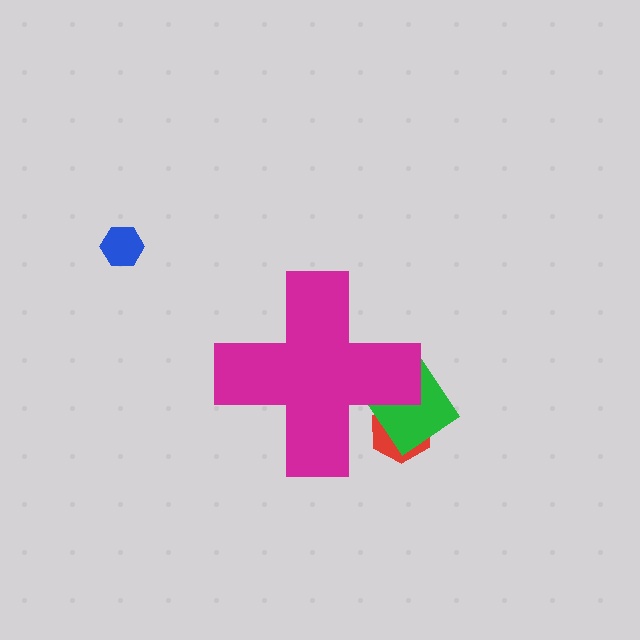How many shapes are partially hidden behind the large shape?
2 shapes are partially hidden.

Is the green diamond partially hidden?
Yes, the green diamond is partially hidden behind the magenta cross.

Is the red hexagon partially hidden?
Yes, the red hexagon is partially hidden behind the magenta cross.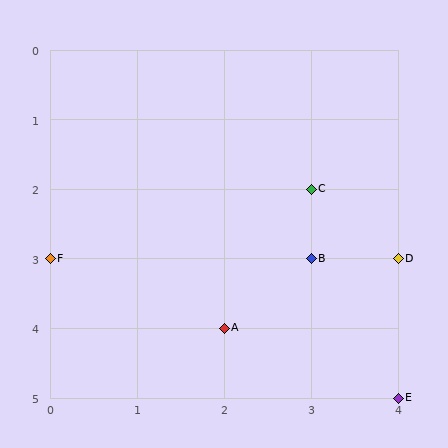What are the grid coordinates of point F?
Point F is at grid coordinates (0, 3).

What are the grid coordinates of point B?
Point B is at grid coordinates (3, 3).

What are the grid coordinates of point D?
Point D is at grid coordinates (4, 3).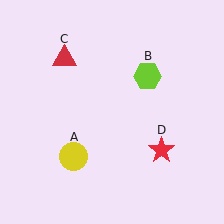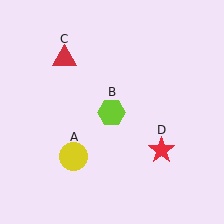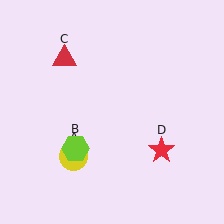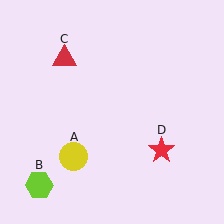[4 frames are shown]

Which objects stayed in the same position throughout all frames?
Yellow circle (object A) and red triangle (object C) and red star (object D) remained stationary.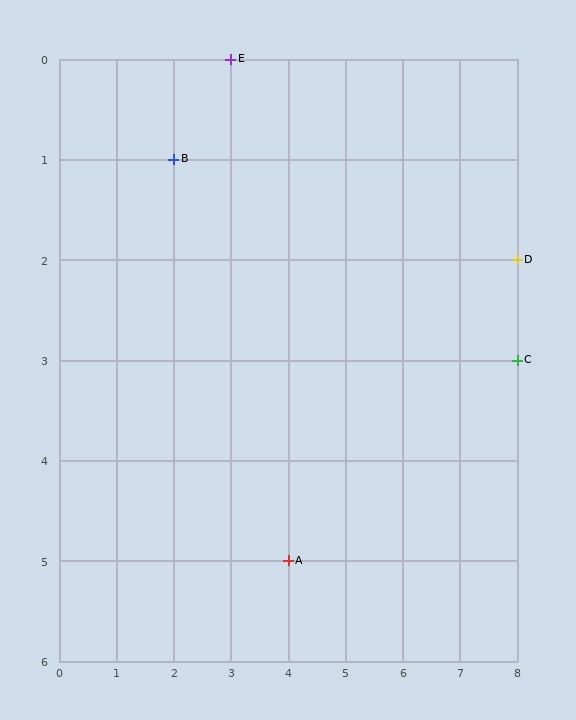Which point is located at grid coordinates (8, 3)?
Point C is at (8, 3).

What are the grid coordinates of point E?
Point E is at grid coordinates (3, 0).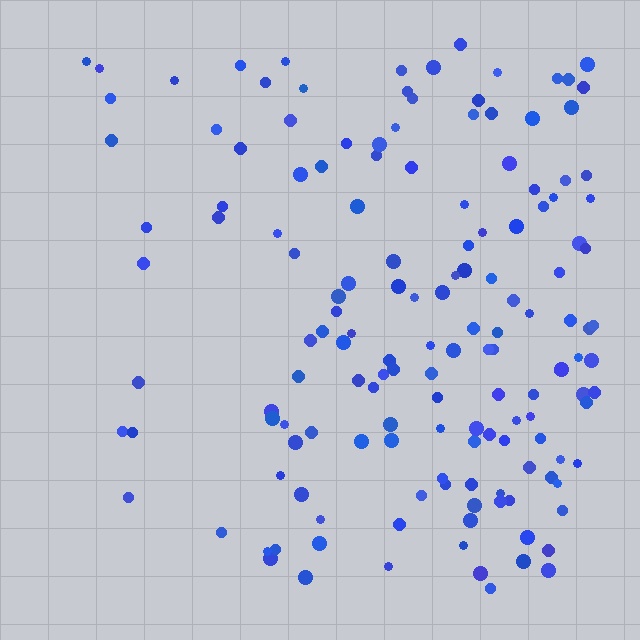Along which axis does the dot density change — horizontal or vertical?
Horizontal.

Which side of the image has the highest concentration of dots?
The right.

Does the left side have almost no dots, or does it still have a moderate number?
Still a moderate number, just noticeably fewer than the right.